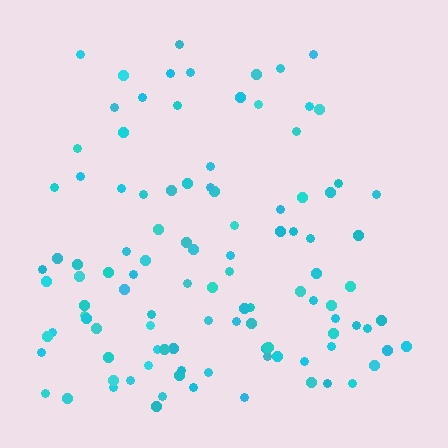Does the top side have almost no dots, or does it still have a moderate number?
Still a moderate number, just noticeably fewer than the bottom.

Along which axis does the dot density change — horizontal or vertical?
Vertical.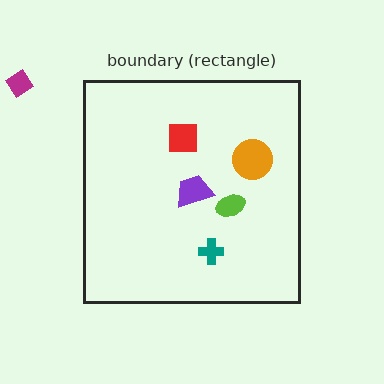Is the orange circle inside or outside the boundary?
Inside.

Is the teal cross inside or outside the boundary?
Inside.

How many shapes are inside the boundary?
5 inside, 1 outside.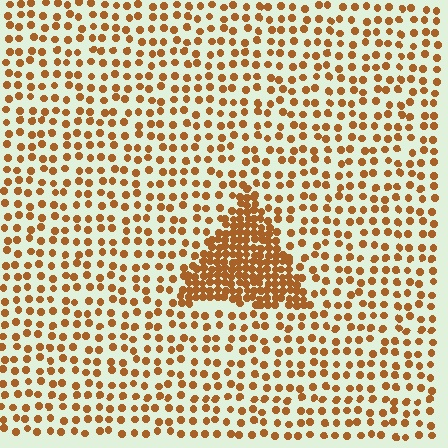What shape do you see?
I see a triangle.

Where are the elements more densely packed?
The elements are more densely packed inside the triangle boundary.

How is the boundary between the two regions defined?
The boundary is defined by a change in element density (approximately 2.7x ratio). All elements are the same color, size, and shape.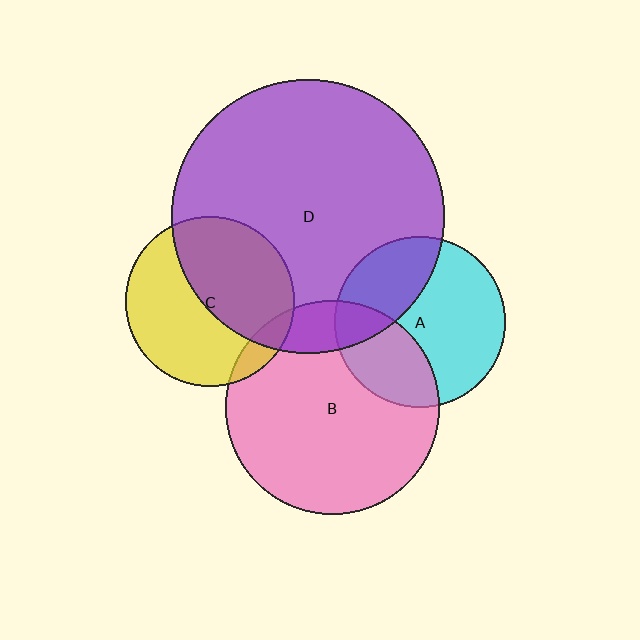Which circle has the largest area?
Circle D (purple).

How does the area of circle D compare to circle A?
Approximately 2.6 times.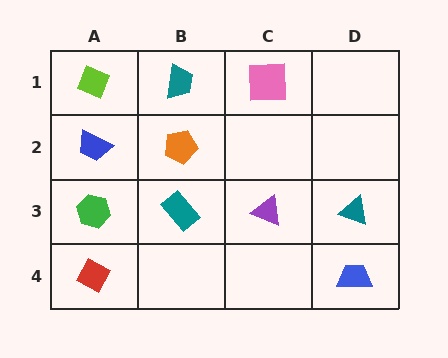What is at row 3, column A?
A green hexagon.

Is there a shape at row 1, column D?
No, that cell is empty.